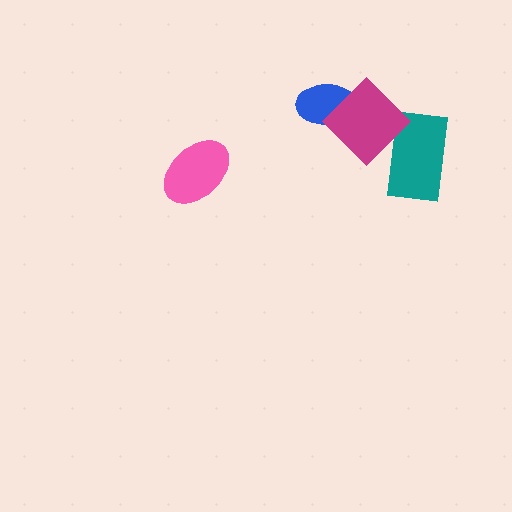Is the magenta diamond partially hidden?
No, no other shape covers it.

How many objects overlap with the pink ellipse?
0 objects overlap with the pink ellipse.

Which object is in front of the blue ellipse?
The magenta diamond is in front of the blue ellipse.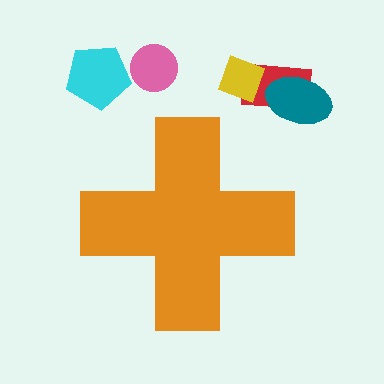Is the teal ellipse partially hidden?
No, the teal ellipse is fully visible.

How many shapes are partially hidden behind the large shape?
0 shapes are partially hidden.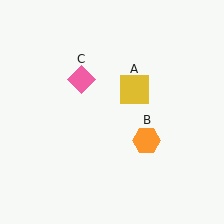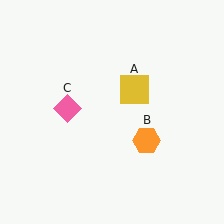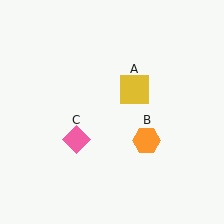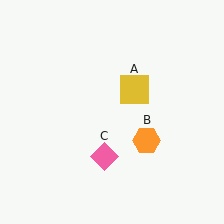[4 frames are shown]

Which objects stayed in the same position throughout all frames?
Yellow square (object A) and orange hexagon (object B) remained stationary.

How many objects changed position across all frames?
1 object changed position: pink diamond (object C).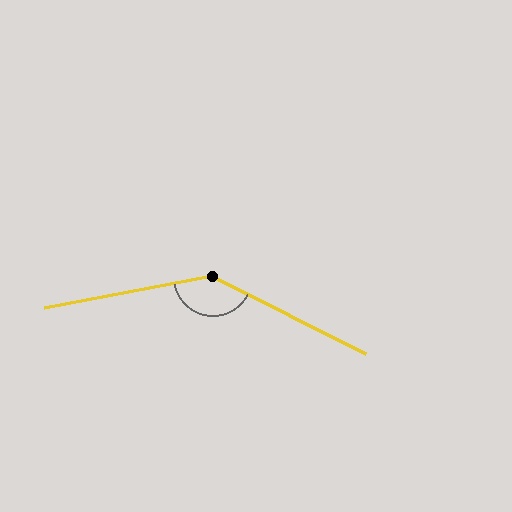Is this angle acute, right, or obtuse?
It is obtuse.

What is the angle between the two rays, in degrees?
Approximately 143 degrees.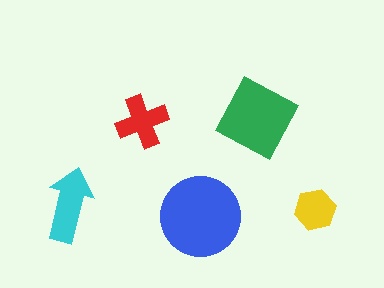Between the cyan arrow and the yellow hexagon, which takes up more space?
The cyan arrow.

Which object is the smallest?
The yellow hexagon.